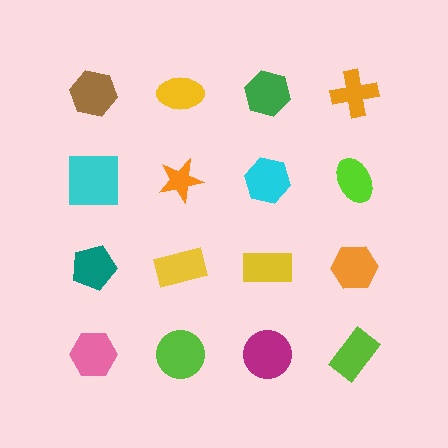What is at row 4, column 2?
A lime circle.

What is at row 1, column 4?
An orange cross.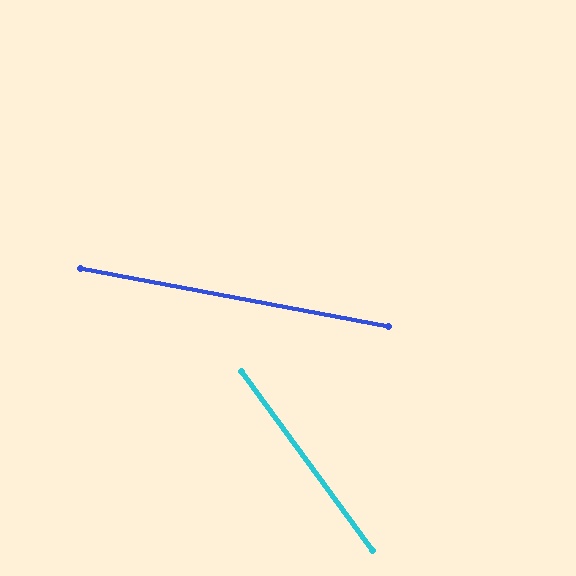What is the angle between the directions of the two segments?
Approximately 43 degrees.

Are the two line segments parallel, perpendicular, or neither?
Neither parallel nor perpendicular — they differ by about 43°.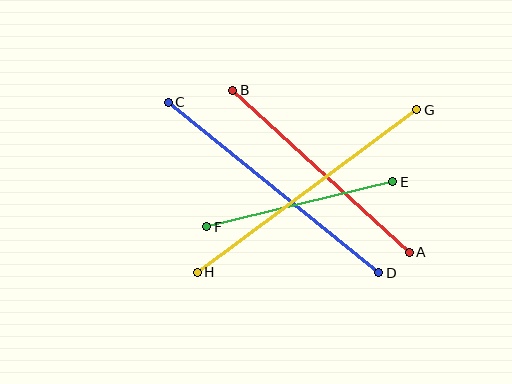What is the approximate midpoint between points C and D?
The midpoint is at approximately (273, 187) pixels.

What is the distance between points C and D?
The distance is approximately 271 pixels.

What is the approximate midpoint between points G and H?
The midpoint is at approximately (307, 191) pixels.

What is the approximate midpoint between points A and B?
The midpoint is at approximately (321, 171) pixels.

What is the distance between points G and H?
The distance is approximately 273 pixels.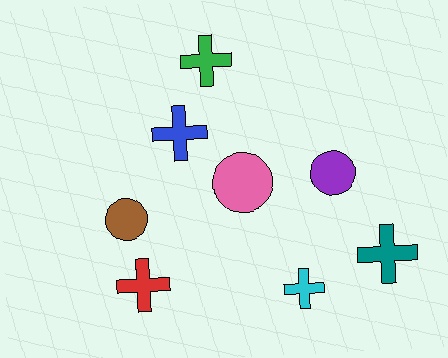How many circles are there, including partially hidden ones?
There are 3 circles.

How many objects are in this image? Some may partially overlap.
There are 8 objects.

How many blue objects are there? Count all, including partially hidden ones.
There is 1 blue object.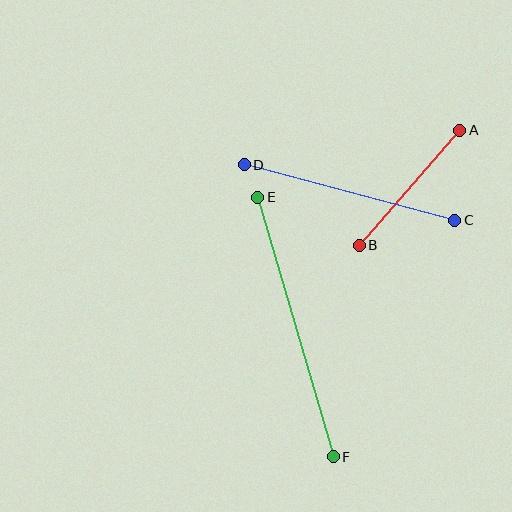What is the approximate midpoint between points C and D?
The midpoint is at approximately (350, 193) pixels.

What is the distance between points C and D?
The distance is approximately 218 pixels.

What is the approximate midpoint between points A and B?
The midpoint is at approximately (410, 188) pixels.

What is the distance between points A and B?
The distance is approximately 152 pixels.